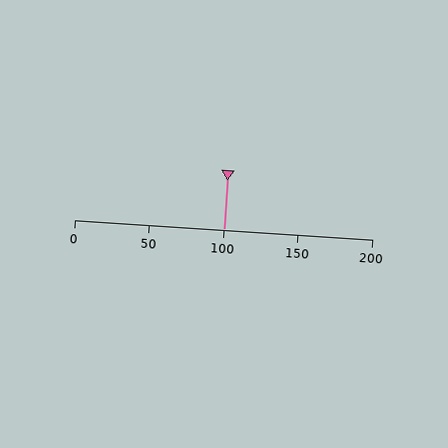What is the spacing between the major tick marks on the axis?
The major ticks are spaced 50 apart.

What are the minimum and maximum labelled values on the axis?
The axis runs from 0 to 200.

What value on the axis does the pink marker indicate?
The marker indicates approximately 100.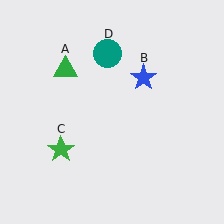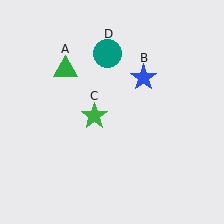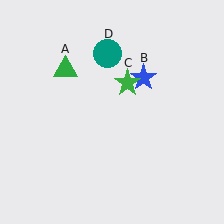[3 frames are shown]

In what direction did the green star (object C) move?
The green star (object C) moved up and to the right.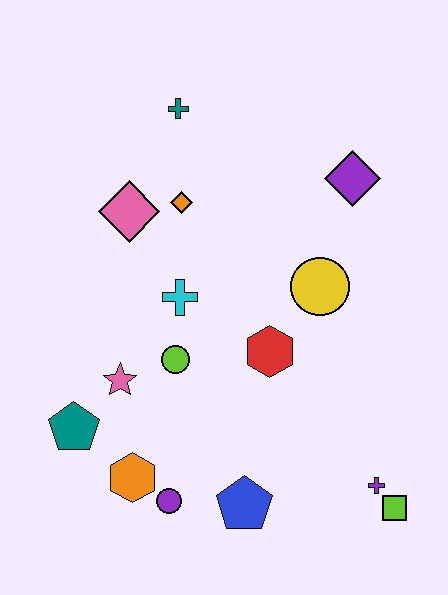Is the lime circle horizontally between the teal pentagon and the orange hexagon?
No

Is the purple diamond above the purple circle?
Yes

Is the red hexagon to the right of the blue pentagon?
Yes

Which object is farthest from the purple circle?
The teal cross is farthest from the purple circle.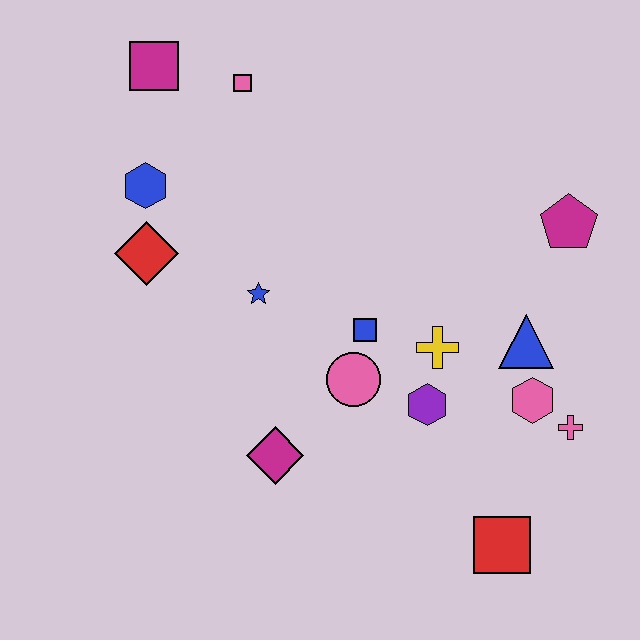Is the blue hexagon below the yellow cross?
No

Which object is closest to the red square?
The pink cross is closest to the red square.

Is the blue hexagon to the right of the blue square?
No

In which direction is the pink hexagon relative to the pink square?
The pink hexagon is below the pink square.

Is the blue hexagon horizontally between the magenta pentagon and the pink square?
No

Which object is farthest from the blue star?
The red square is farthest from the blue star.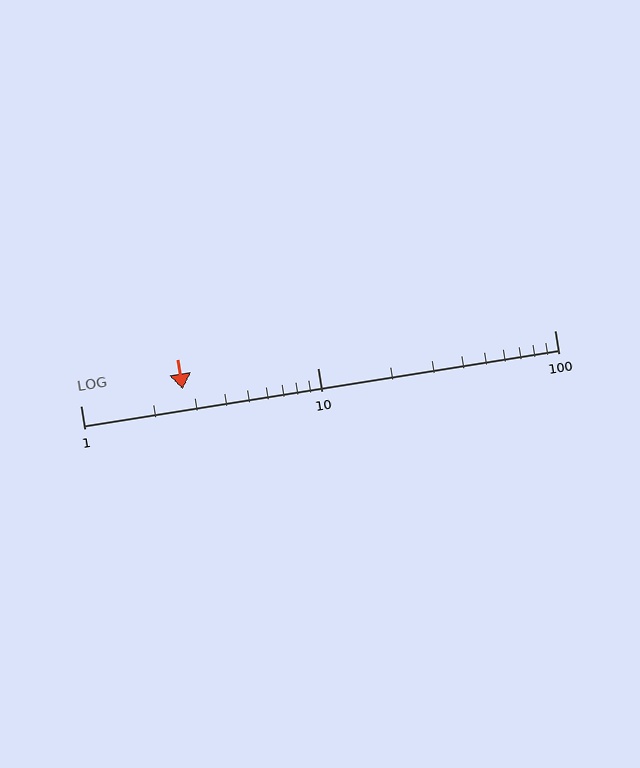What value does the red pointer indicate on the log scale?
The pointer indicates approximately 2.7.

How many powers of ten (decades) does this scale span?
The scale spans 2 decades, from 1 to 100.